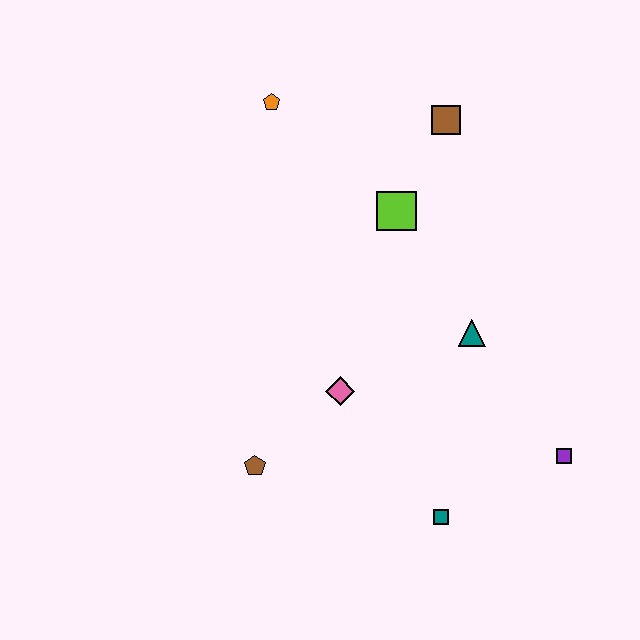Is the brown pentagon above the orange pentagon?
No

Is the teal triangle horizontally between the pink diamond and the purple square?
Yes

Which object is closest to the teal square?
The purple square is closest to the teal square.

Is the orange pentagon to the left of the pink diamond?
Yes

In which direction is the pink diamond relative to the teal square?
The pink diamond is above the teal square.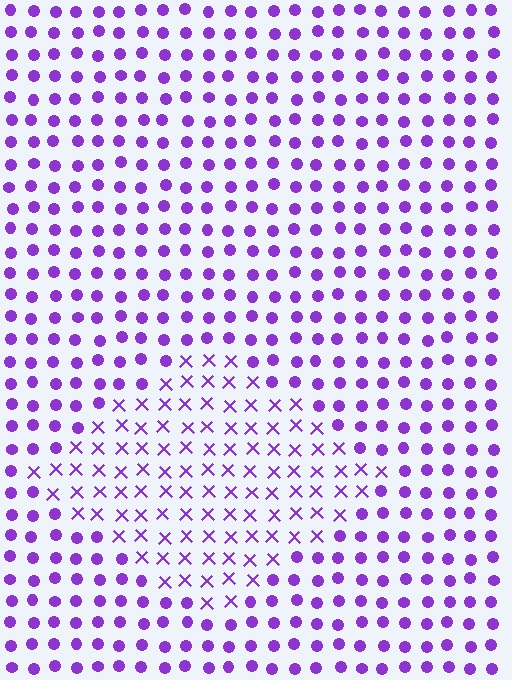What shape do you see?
I see a diamond.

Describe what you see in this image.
The image is filled with small purple elements arranged in a uniform grid. A diamond-shaped region contains X marks, while the surrounding area contains circles. The boundary is defined purely by the change in element shape.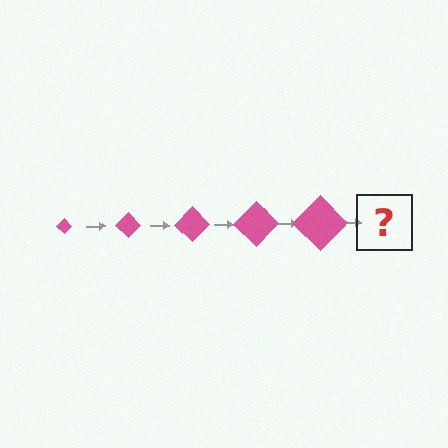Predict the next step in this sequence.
The next step is a pink diamond, larger than the previous one.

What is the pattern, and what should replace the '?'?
The pattern is that the diamond gets progressively larger each step. The '?' should be a pink diamond, larger than the previous one.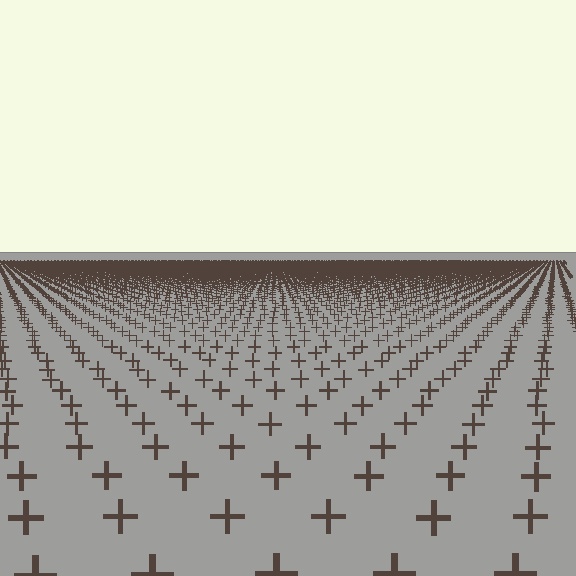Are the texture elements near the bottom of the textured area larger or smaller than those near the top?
Larger. Near the bottom, elements are closer to the viewer and appear at a bigger on-screen size.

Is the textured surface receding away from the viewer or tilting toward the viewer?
The surface is receding away from the viewer. Texture elements get smaller and denser toward the top.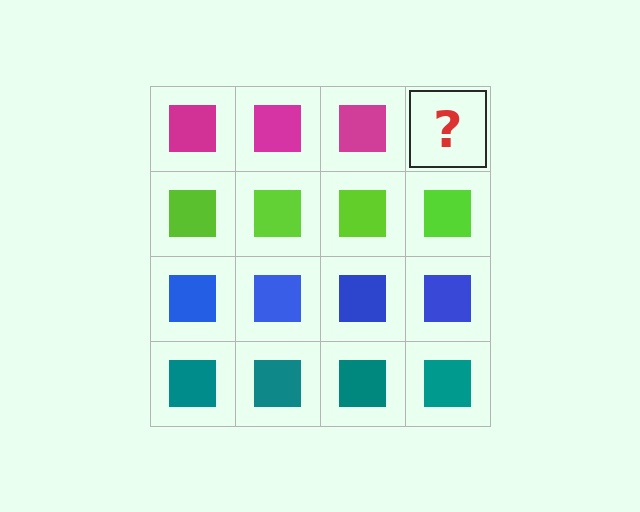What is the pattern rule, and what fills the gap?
The rule is that each row has a consistent color. The gap should be filled with a magenta square.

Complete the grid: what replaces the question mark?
The question mark should be replaced with a magenta square.